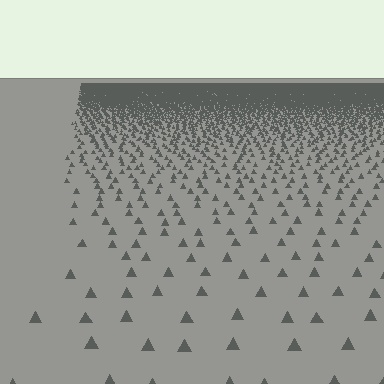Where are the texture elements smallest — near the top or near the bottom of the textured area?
Near the top.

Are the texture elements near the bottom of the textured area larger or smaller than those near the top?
Larger. Near the bottom, elements are closer to the viewer and appear at a bigger on-screen size.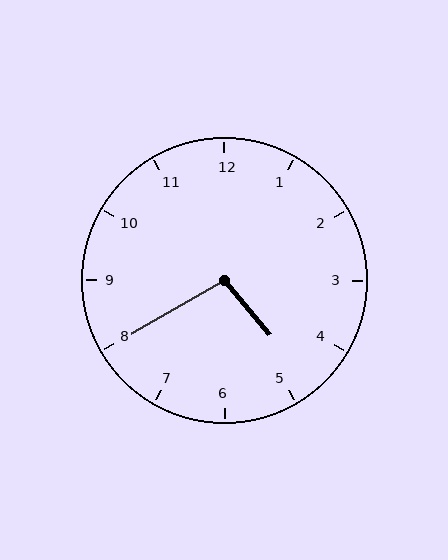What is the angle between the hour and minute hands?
Approximately 100 degrees.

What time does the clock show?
4:40.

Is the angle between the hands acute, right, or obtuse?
It is obtuse.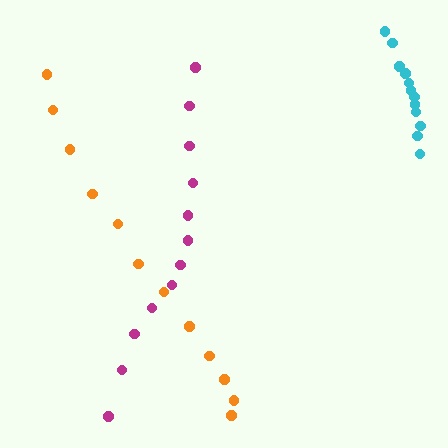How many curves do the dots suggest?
There are 3 distinct paths.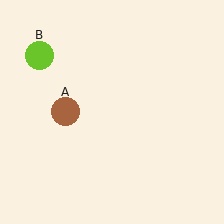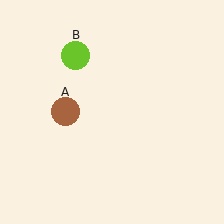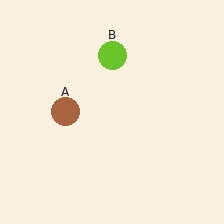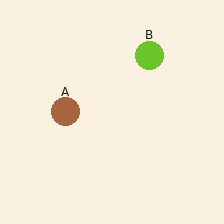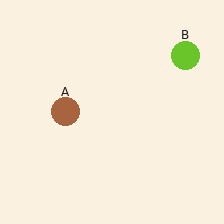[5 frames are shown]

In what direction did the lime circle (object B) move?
The lime circle (object B) moved right.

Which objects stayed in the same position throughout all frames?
Brown circle (object A) remained stationary.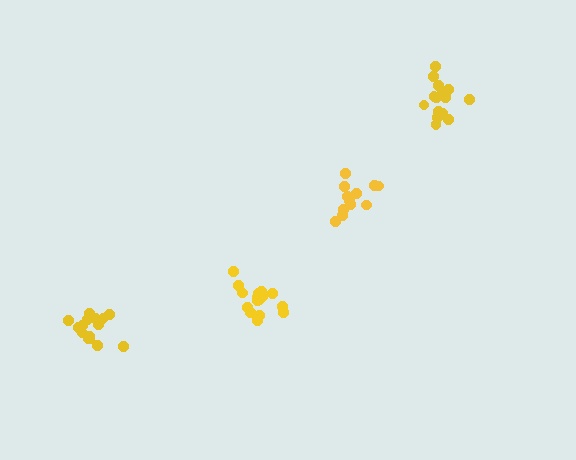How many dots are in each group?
Group 1: 15 dots, Group 2: 16 dots, Group 3: 15 dots, Group 4: 12 dots (58 total).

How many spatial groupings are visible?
There are 4 spatial groupings.